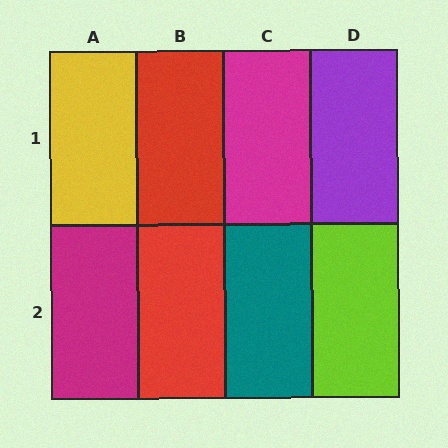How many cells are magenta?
2 cells are magenta.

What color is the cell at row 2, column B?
Red.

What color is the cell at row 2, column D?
Lime.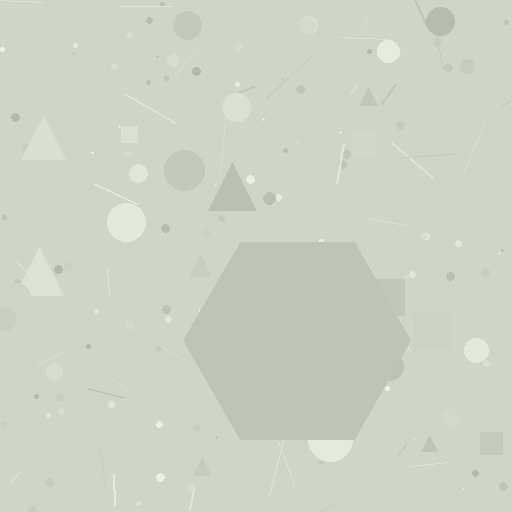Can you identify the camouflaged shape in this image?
The camouflaged shape is a hexagon.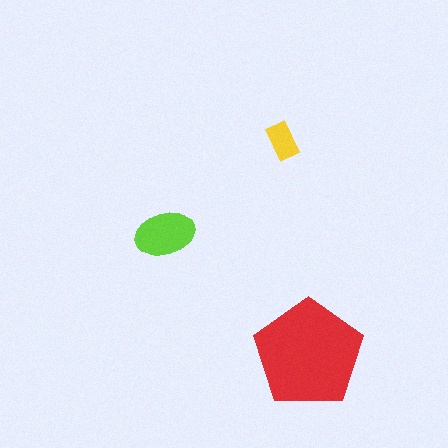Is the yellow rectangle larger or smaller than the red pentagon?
Smaller.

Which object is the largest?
The red pentagon.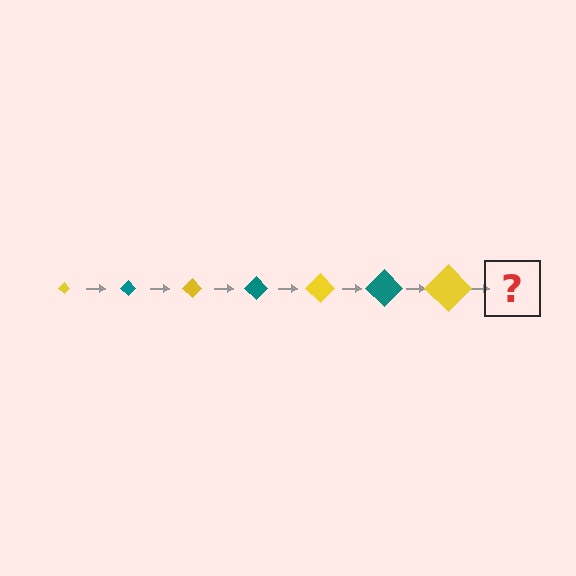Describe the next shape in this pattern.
It should be a teal diamond, larger than the previous one.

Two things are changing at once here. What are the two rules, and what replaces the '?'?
The two rules are that the diamond grows larger each step and the color cycles through yellow and teal. The '?' should be a teal diamond, larger than the previous one.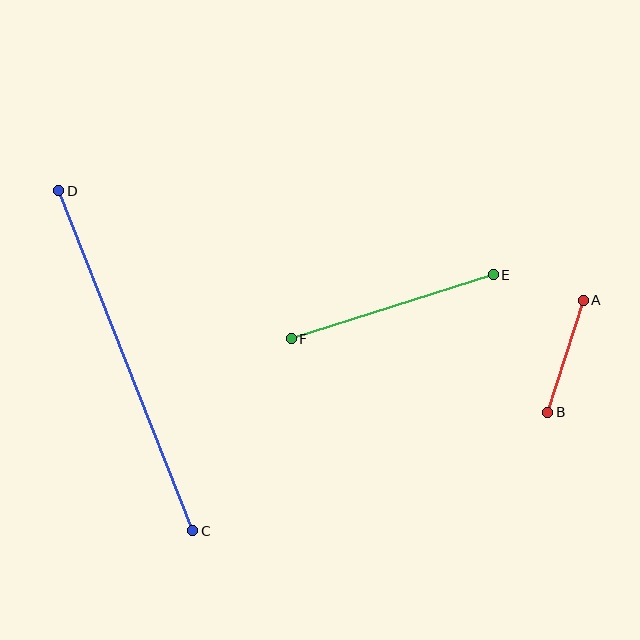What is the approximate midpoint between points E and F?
The midpoint is at approximately (392, 307) pixels.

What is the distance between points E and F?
The distance is approximately 212 pixels.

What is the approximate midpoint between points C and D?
The midpoint is at approximately (126, 361) pixels.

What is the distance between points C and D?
The distance is approximately 366 pixels.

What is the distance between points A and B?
The distance is approximately 117 pixels.